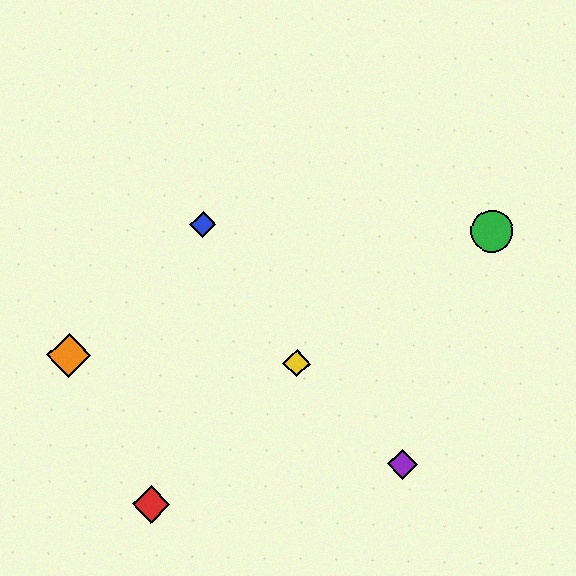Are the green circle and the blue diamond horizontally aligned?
Yes, both are at y≈231.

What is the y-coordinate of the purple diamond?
The purple diamond is at y≈465.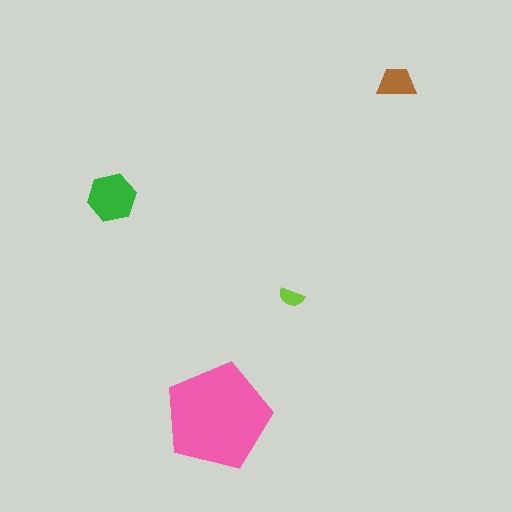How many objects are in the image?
There are 4 objects in the image.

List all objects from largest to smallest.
The pink pentagon, the green hexagon, the brown trapezoid, the lime semicircle.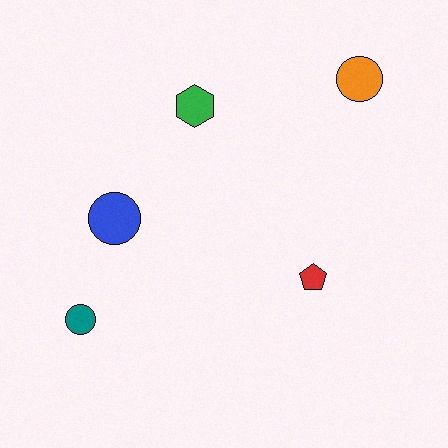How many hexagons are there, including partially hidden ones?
There is 1 hexagon.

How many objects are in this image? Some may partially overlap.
There are 5 objects.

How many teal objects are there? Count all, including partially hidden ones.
There is 1 teal object.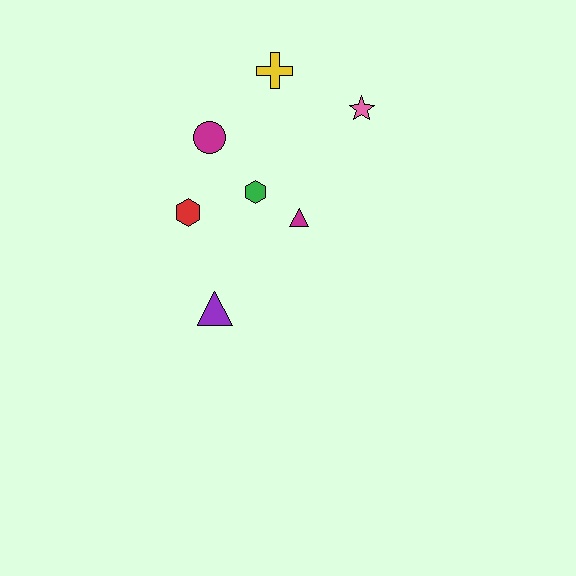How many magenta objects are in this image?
There are 2 magenta objects.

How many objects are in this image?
There are 7 objects.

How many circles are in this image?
There is 1 circle.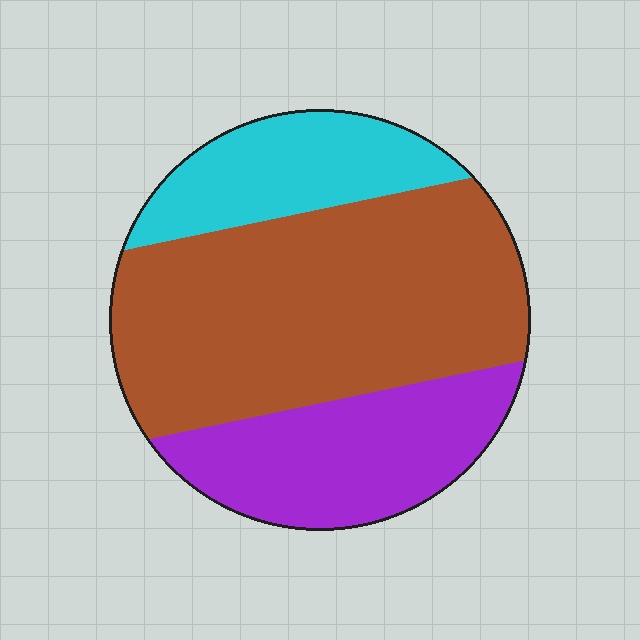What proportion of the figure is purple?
Purple covers roughly 25% of the figure.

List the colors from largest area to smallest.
From largest to smallest: brown, purple, cyan.